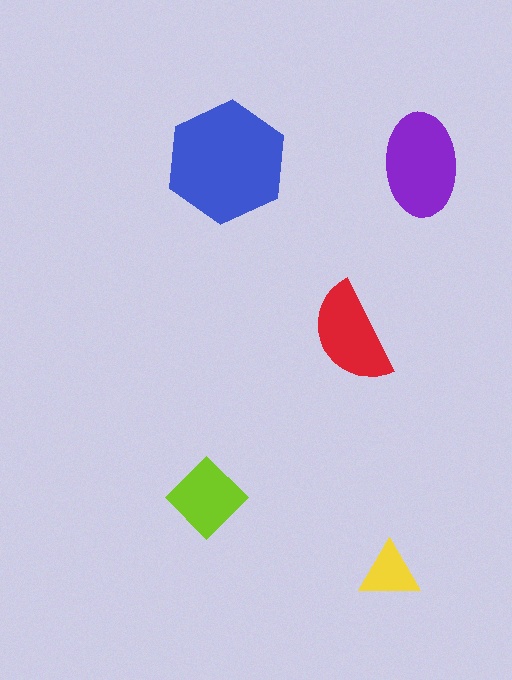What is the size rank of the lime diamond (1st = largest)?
4th.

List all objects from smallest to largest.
The yellow triangle, the lime diamond, the red semicircle, the purple ellipse, the blue hexagon.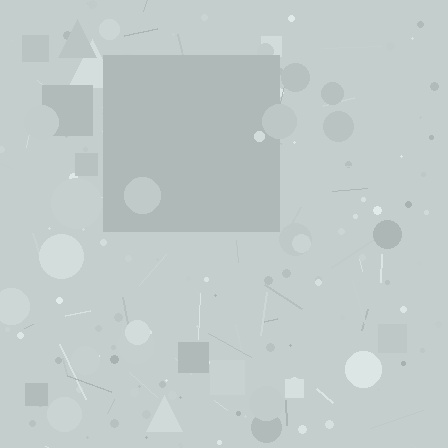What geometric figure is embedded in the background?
A square is embedded in the background.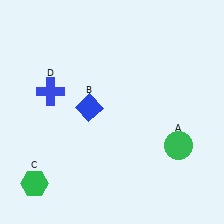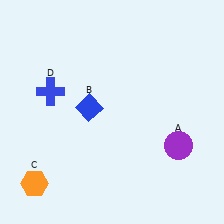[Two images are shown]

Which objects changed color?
A changed from green to purple. C changed from green to orange.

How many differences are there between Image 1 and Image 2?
There are 2 differences between the two images.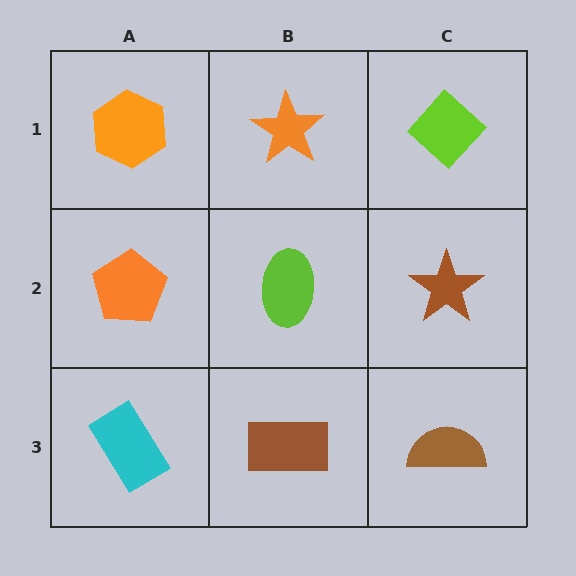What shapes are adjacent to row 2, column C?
A lime diamond (row 1, column C), a brown semicircle (row 3, column C), a lime ellipse (row 2, column B).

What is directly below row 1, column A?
An orange pentagon.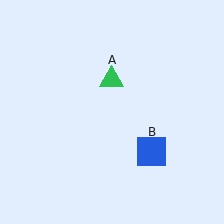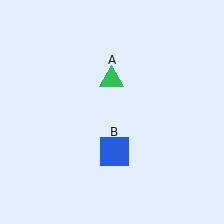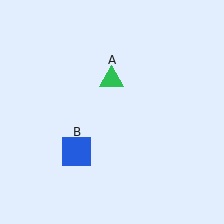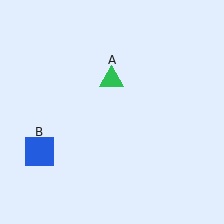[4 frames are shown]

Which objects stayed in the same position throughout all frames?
Green triangle (object A) remained stationary.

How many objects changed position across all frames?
1 object changed position: blue square (object B).